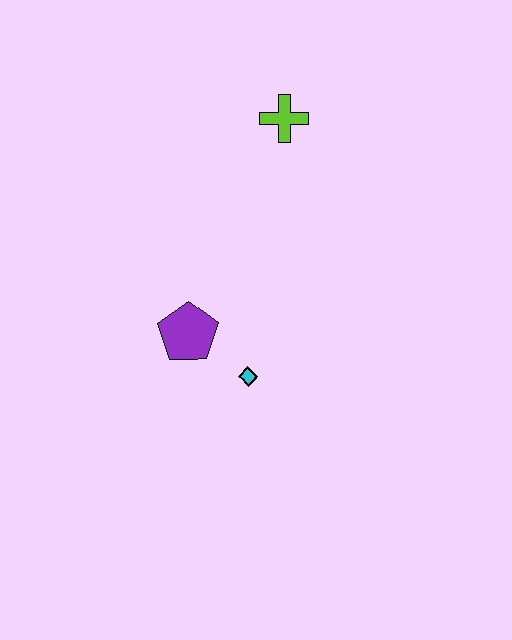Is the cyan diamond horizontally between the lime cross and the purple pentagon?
Yes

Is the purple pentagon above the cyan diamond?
Yes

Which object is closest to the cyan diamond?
The purple pentagon is closest to the cyan diamond.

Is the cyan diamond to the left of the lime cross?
Yes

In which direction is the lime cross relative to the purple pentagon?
The lime cross is above the purple pentagon.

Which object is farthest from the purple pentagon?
The lime cross is farthest from the purple pentagon.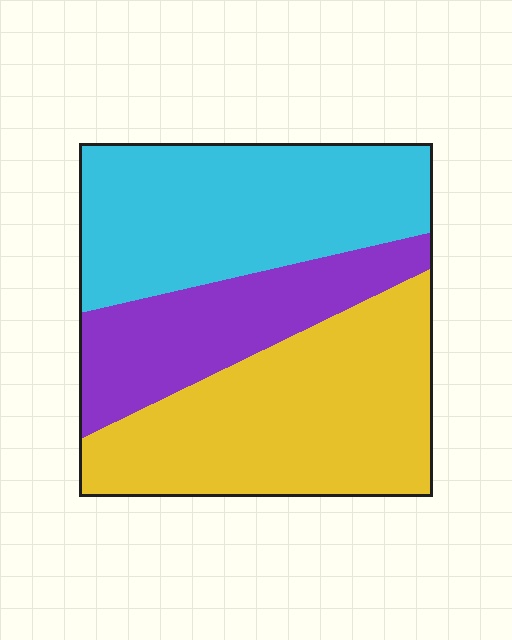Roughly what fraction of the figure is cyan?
Cyan covers about 35% of the figure.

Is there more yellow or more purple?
Yellow.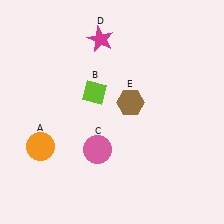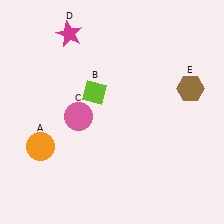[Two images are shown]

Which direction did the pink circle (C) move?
The pink circle (C) moved up.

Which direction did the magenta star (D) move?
The magenta star (D) moved left.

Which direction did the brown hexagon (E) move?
The brown hexagon (E) moved right.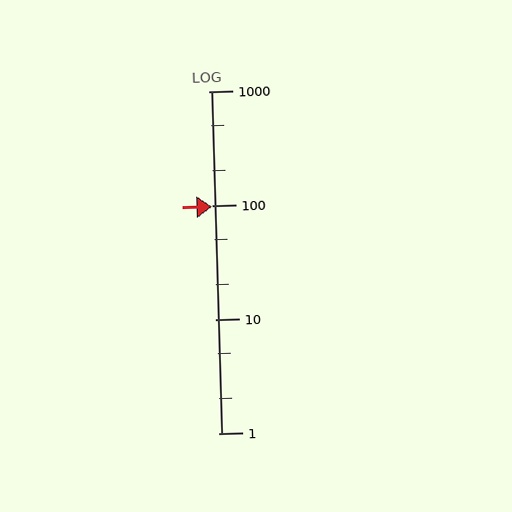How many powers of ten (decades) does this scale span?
The scale spans 3 decades, from 1 to 1000.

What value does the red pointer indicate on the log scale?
The pointer indicates approximately 97.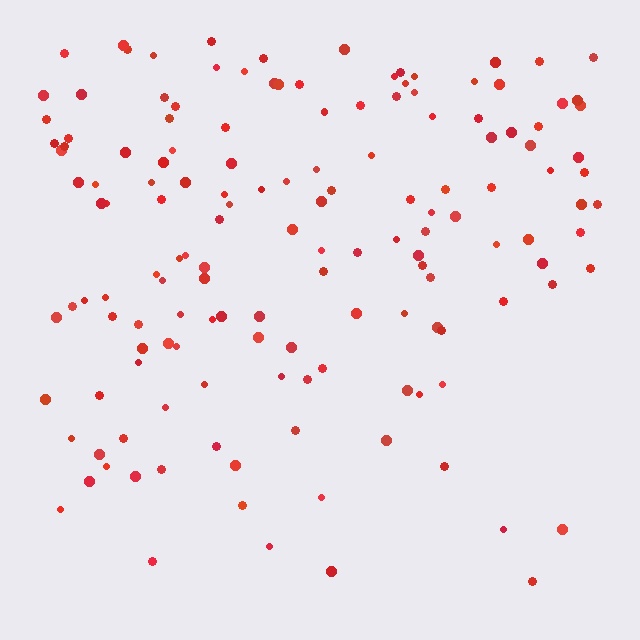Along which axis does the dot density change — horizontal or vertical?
Vertical.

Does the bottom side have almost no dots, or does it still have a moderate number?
Still a moderate number, just noticeably fewer than the top.